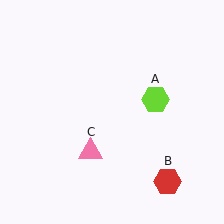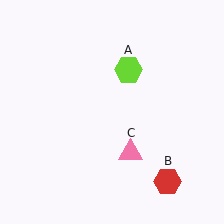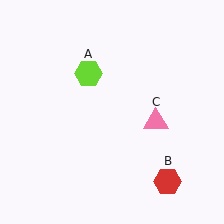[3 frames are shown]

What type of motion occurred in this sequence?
The lime hexagon (object A), pink triangle (object C) rotated counterclockwise around the center of the scene.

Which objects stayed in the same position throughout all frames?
Red hexagon (object B) remained stationary.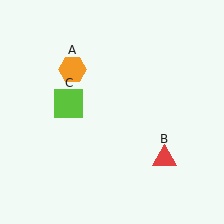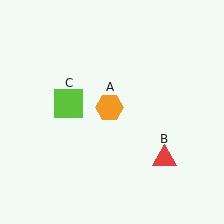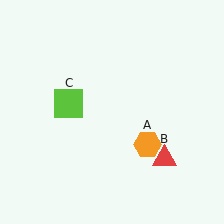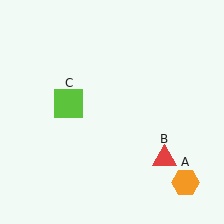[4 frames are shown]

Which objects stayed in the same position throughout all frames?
Red triangle (object B) and lime square (object C) remained stationary.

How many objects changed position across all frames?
1 object changed position: orange hexagon (object A).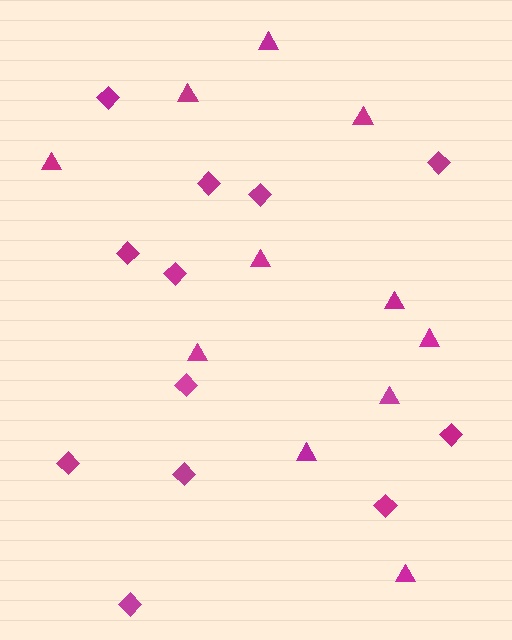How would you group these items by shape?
There are 2 groups: one group of triangles (11) and one group of diamonds (12).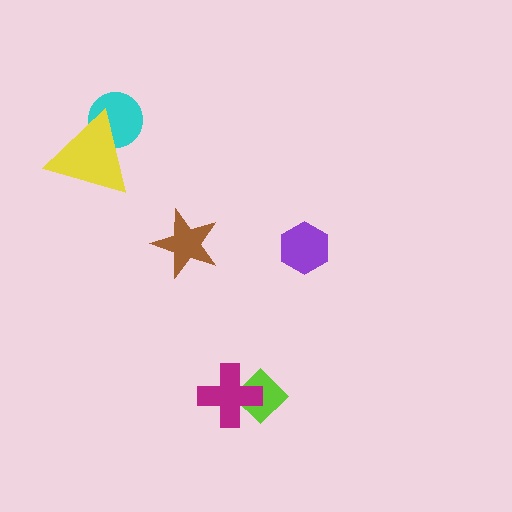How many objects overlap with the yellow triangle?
1 object overlaps with the yellow triangle.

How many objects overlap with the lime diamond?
1 object overlaps with the lime diamond.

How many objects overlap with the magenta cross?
1 object overlaps with the magenta cross.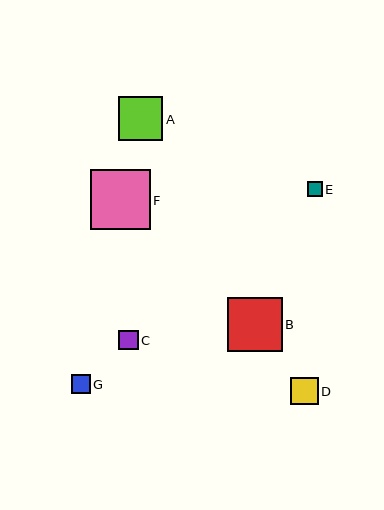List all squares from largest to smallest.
From largest to smallest: F, B, A, D, C, G, E.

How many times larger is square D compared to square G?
Square D is approximately 1.5 times the size of square G.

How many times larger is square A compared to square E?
Square A is approximately 2.9 times the size of square E.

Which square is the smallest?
Square E is the smallest with a size of approximately 15 pixels.